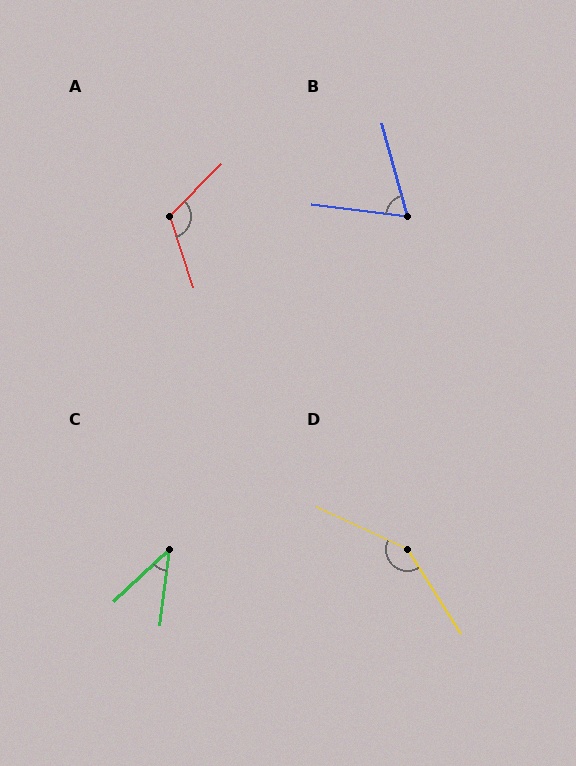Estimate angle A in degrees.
Approximately 117 degrees.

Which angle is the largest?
D, at approximately 147 degrees.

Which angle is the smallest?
C, at approximately 40 degrees.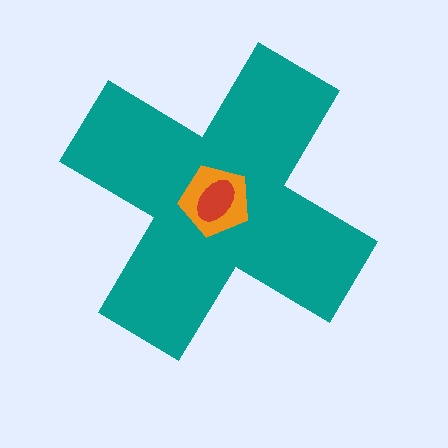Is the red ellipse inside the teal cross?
Yes.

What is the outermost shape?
The teal cross.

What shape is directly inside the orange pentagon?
The red ellipse.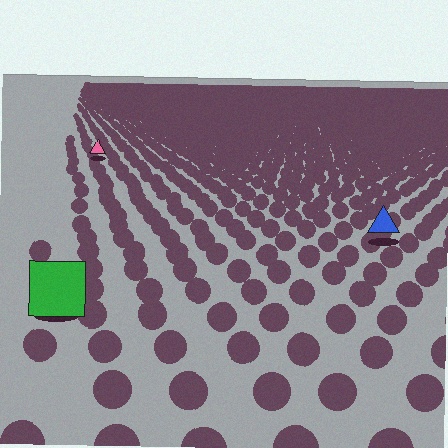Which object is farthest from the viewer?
The pink triangle is farthest from the viewer. It appears smaller and the ground texture around it is denser.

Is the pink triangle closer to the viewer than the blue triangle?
No. The blue triangle is closer — you can tell from the texture gradient: the ground texture is coarser near it.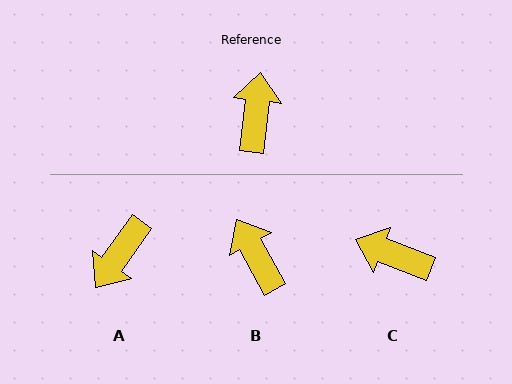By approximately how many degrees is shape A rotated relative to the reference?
Approximately 151 degrees counter-clockwise.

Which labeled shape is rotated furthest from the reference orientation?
A, about 151 degrees away.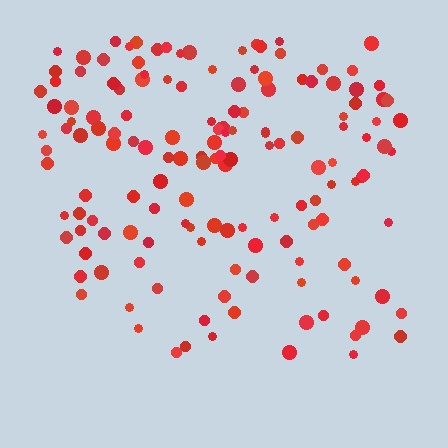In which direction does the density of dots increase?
From bottom to top, with the top side densest.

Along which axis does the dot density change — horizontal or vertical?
Vertical.